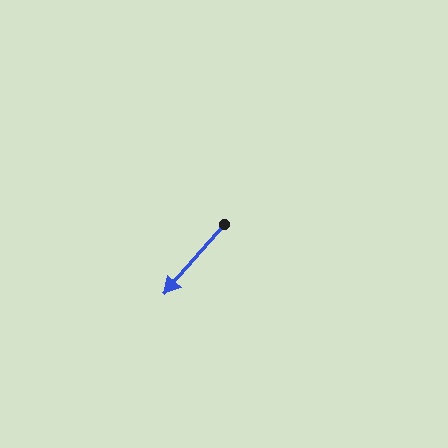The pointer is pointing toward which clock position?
Roughly 7 o'clock.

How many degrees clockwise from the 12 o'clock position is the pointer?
Approximately 221 degrees.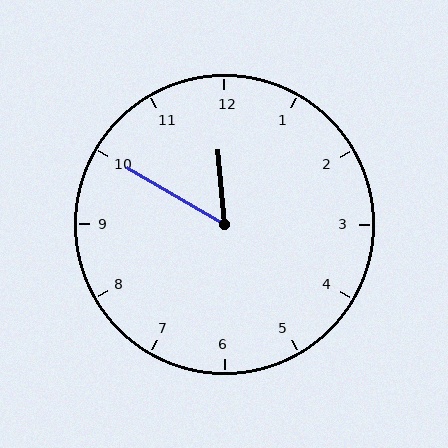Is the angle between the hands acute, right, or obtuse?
It is acute.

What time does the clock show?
11:50.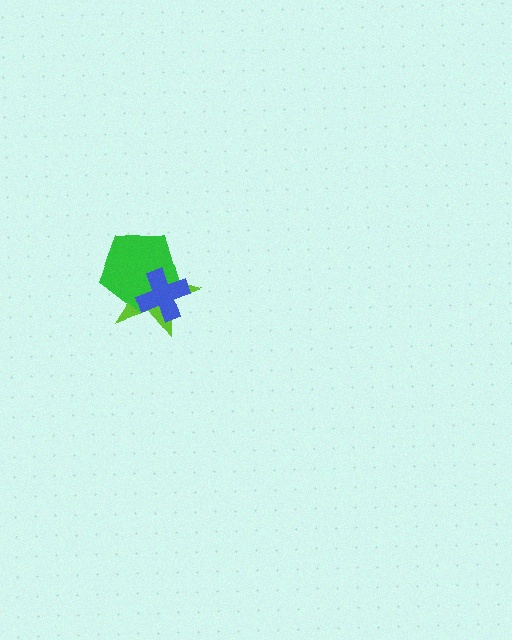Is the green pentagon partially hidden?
Yes, it is partially covered by another shape.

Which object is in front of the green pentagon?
The blue cross is in front of the green pentagon.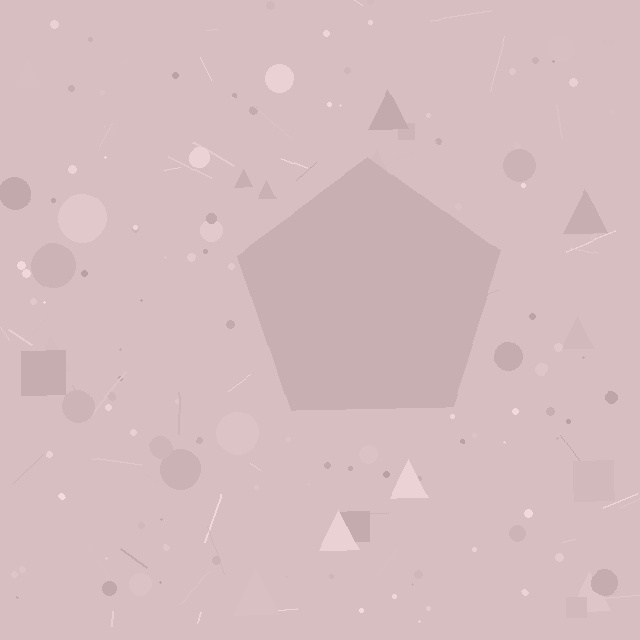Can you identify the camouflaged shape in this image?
The camouflaged shape is a pentagon.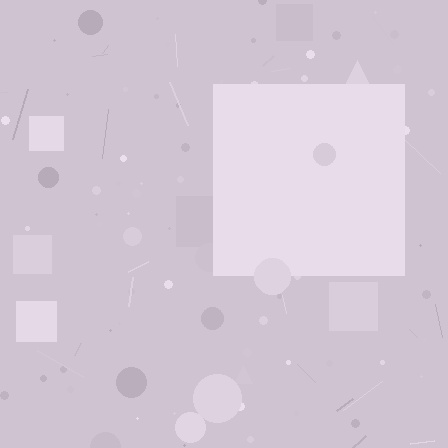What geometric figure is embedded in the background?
A square is embedded in the background.